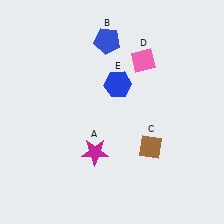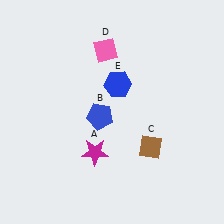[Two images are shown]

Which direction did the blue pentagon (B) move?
The blue pentagon (B) moved down.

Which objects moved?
The objects that moved are: the blue pentagon (B), the pink diamond (D).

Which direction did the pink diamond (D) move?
The pink diamond (D) moved left.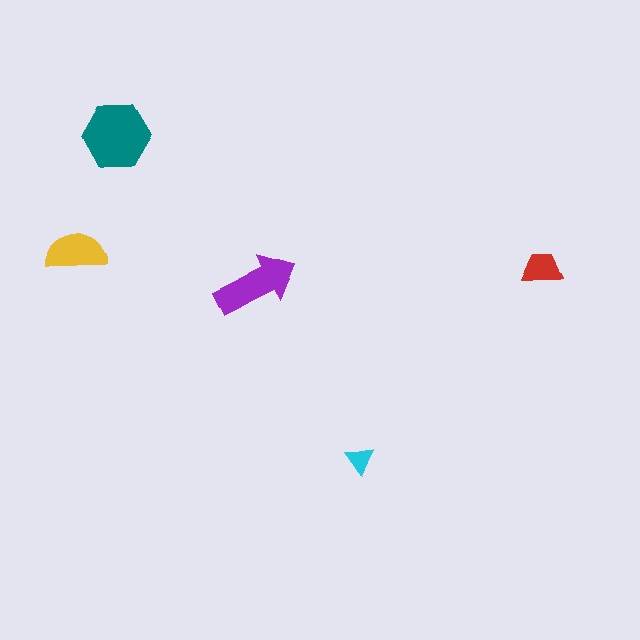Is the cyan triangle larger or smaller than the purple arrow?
Smaller.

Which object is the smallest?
The cyan triangle.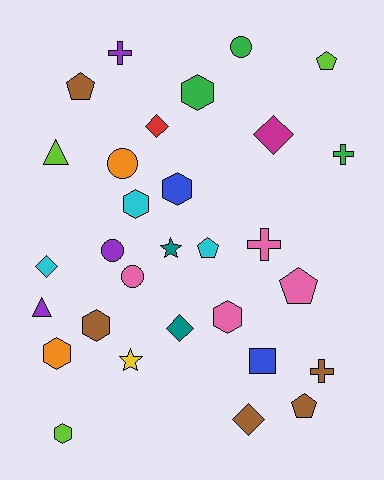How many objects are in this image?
There are 30 objects.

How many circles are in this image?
There are 4 circles.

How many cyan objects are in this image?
There are 3 cyan objects.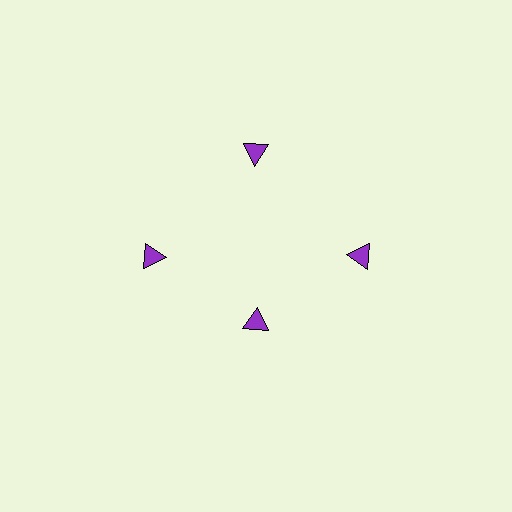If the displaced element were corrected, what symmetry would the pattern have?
It would have 4-fold rotational symmetry — the pattern would map onto itself every 90 degrees.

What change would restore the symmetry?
The symmetry would be restored by moving it outward, back onto the ring so that all 4 triangles sit at equal angles and equal distance from the center.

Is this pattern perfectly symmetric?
No. The 4 purple triangles are arranged in a ring, but one element near the 6 o'clock position is pulled inward toward the center, breaking the 4-fold rotational symmetry.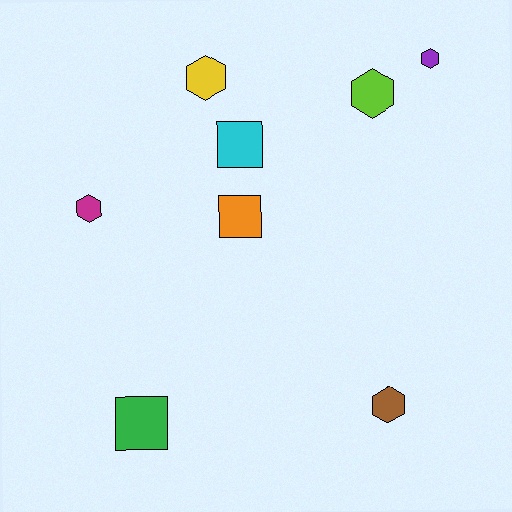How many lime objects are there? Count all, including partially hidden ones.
There is 1 lime object.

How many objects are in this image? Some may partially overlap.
There are 8 objects.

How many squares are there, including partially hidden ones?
There are 3 squares.